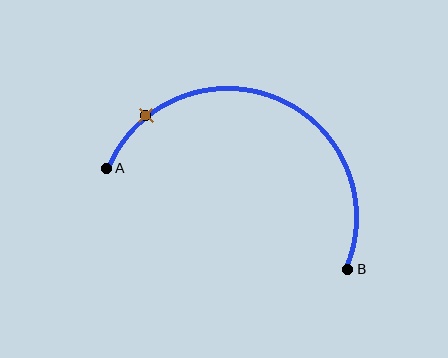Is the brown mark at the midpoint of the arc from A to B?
No. The brown mark lies on the arc but is closer to endpoint A. The arc midpoint would be at the point on the curve equidistant along the arc from both A and B.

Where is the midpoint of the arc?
The arc midpoint is the point on the curve farthest from the straight line joining A and B. It sits above that line.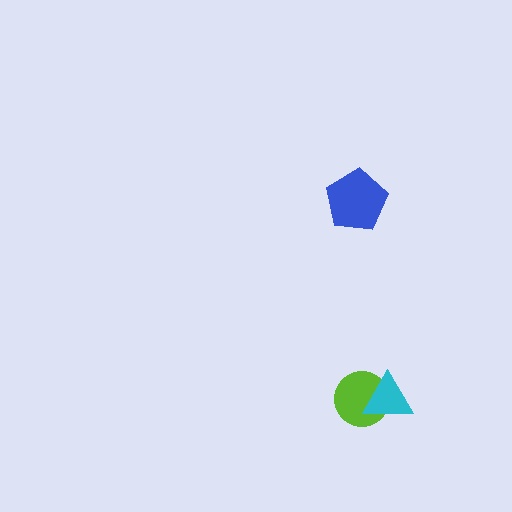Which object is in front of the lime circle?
The cyan triangle is in front of the lime circle.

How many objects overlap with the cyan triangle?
1 object overlaps with the cyan triangle.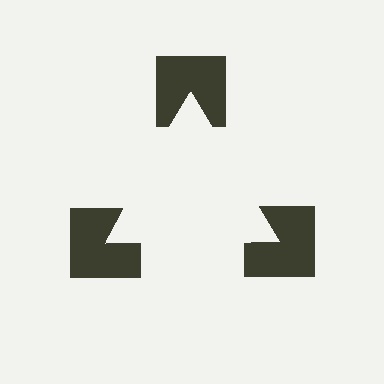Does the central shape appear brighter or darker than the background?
It typically appears slightly brighter than the background, even though no actual brightness change is drawn.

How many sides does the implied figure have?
3 sides.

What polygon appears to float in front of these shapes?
An illusory triangle — its edges are inferred from the aligned wedge cuts in the notched squares, not physically drawn.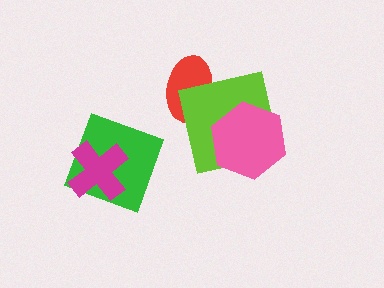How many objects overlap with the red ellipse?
1 object overlaps with the red ellipse.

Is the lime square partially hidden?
Yes, it is partially covered by another shape.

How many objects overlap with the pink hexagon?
1 object overlaps with the pink hexagon.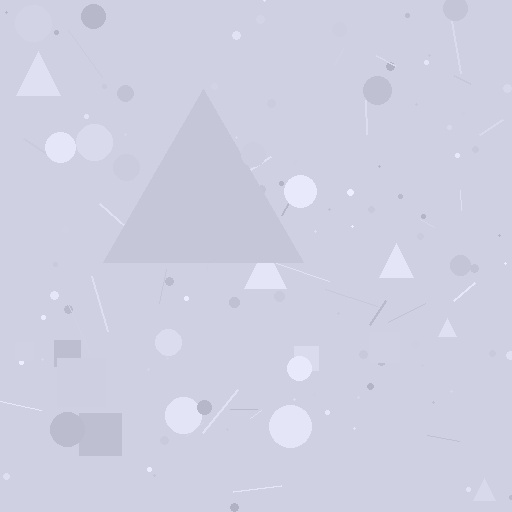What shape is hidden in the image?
A triangle is hidden in the image.